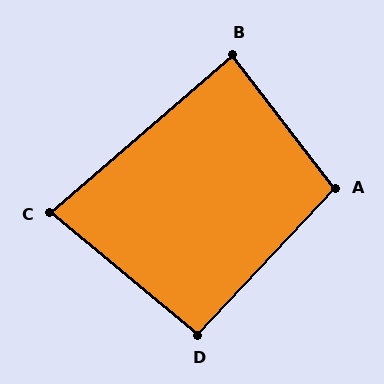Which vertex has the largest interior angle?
A, at approximately 99 degrees.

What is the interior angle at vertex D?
Approximately 93 degrees (approximately right).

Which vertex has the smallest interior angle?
C, at approximately 81 degrees.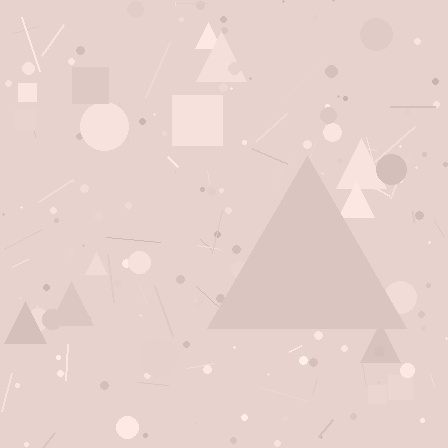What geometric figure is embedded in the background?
A triangle is embedded in the background.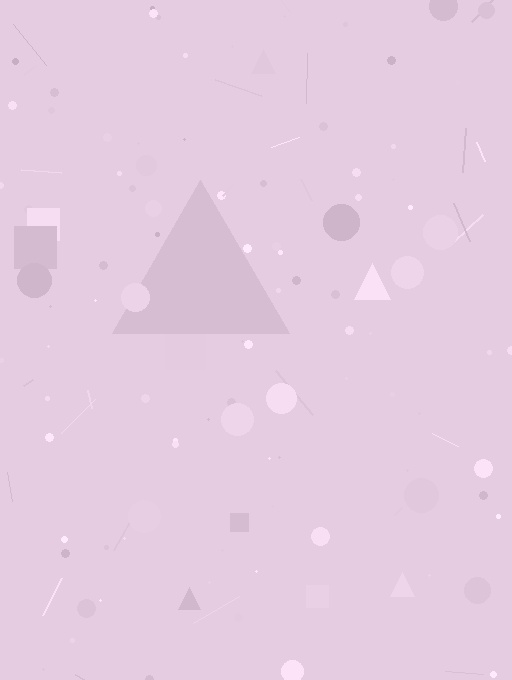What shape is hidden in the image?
A triangle is hidden in the image.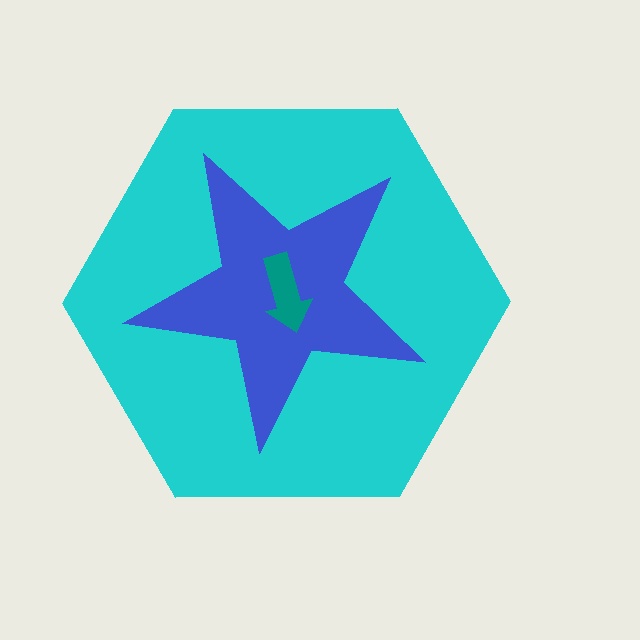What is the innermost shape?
The teal arrow.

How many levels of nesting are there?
3.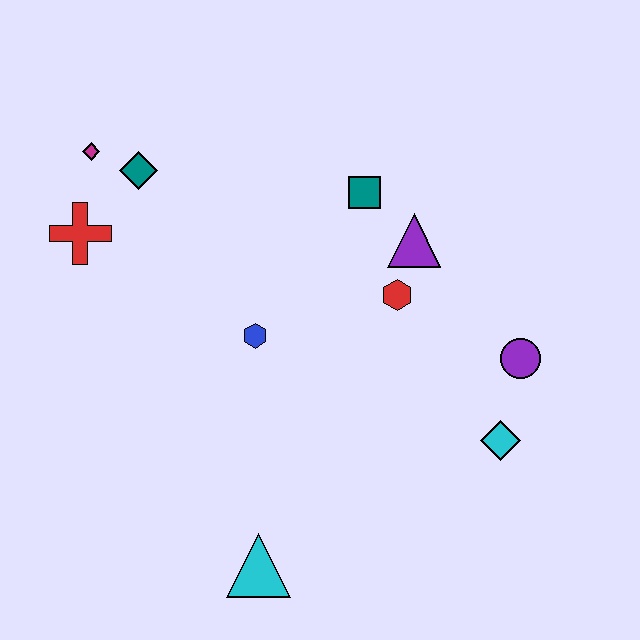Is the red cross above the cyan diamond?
Yes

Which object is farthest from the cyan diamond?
The magenta diamond is farthest from the cyan diamond.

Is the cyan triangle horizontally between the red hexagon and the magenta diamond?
Yes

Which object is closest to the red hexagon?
The purple triangle is closest to the red hexagon.